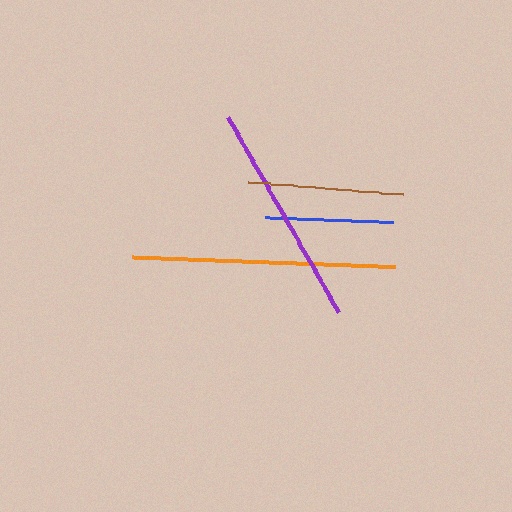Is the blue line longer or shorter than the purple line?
The purple line is longer than the blue line.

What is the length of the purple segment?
The purple segment is approximately 224 pixels long.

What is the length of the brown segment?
The brown segment is approximately 156 pixels long.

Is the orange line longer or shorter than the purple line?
The orange line is longer than the purple line.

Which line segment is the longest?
The orange line is the longest at approximately 263 pixels.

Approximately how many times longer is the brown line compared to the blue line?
The brown line is approximately 1.2 times the length of the blue line.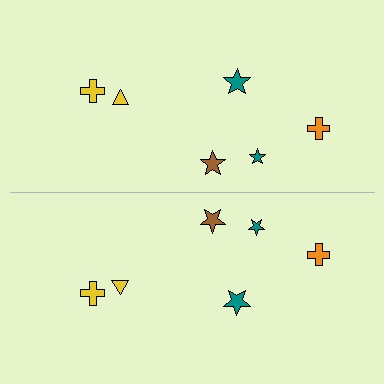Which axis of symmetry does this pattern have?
The pattern has a horizontal axis of symmetry running through the center of the image.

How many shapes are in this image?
There are 12 shapes in this image.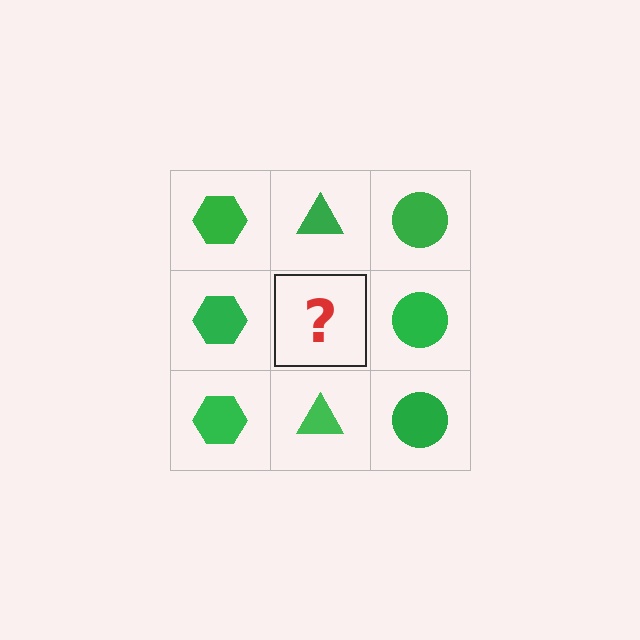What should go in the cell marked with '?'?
The missing cell should contain a green triangle.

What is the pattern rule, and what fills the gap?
The rule is that each column has a consistent shape. The gap should be filled with a green triangle.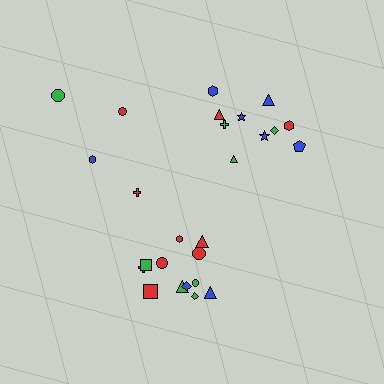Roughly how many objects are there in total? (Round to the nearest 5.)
Roughly 25 objects in total.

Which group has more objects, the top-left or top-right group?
The top-right group.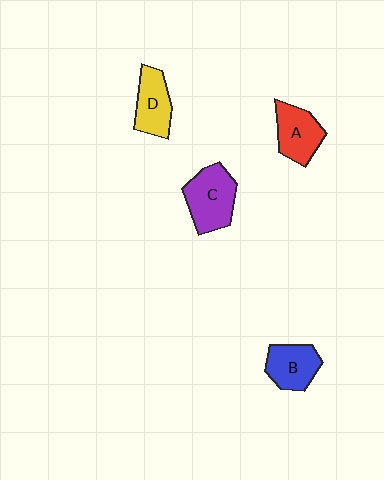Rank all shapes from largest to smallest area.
From largest to smallest: C (purple), A (red), B (blue), D (yellow).